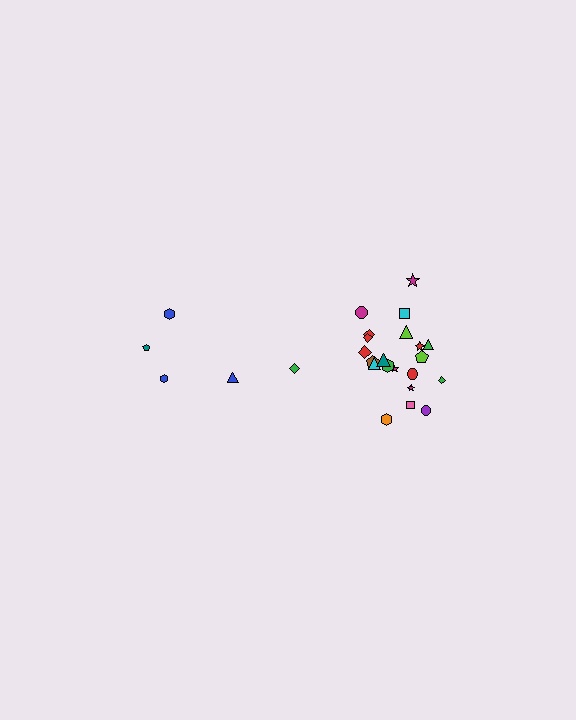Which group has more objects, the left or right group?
The right group.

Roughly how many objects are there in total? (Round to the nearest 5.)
Roughly 25 objects in total.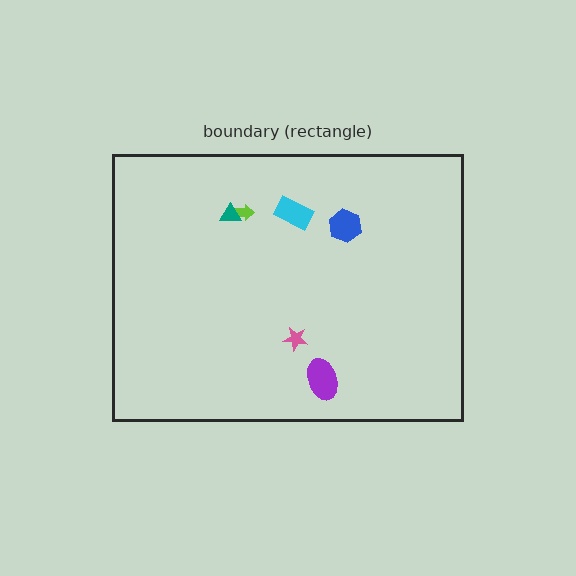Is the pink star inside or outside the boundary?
Inside.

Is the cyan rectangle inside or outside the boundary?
Inside.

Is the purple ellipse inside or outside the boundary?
Inside.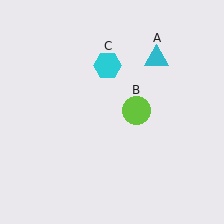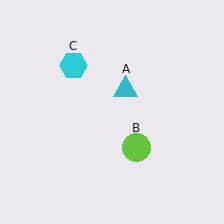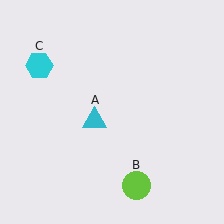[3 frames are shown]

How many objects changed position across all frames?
3 objects changed position: cyan triangle (object A), lime circle (object B), cyan hexagon (object C).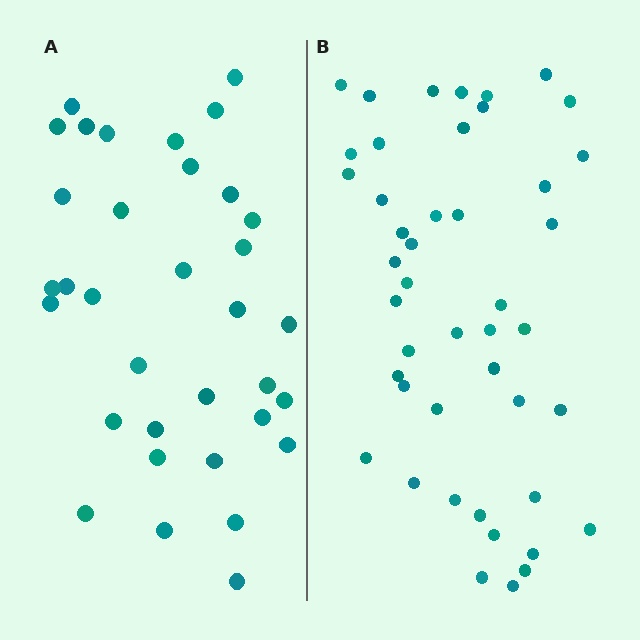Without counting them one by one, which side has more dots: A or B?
Region B (the right region) has more dots.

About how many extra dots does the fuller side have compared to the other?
Region B has roughly 12 or so more dots than region A.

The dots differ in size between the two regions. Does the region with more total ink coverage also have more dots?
No. Region A has more total ink coverage because its dots are larger, but region B actually contains more individual dots. Total area can be misleading — the number of items is what matters here.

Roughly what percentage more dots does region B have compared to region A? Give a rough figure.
About 30% more.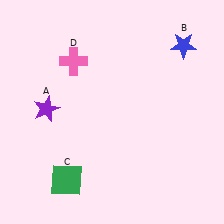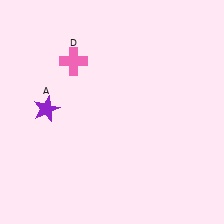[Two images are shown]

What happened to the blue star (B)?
The blue star (B) was removed in Image 2. It was in the top-right area of Image 1.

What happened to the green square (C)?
The green square (C) was removed in Image 2. It was in the bottom-left area of Image 1.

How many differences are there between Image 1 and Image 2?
There are 2 differences between the two images.